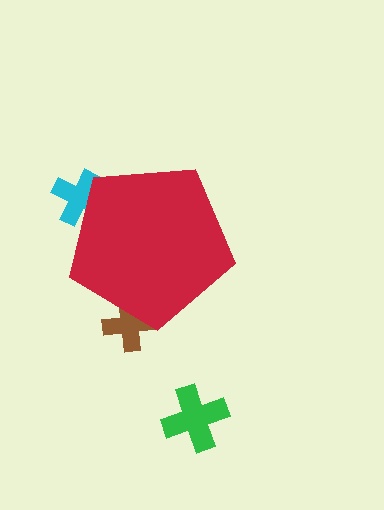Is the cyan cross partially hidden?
Yes, the cyan cross is partially hidden behind the red pentagon.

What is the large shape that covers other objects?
A red pentagon.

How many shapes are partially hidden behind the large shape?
2 shapes are partially hidden.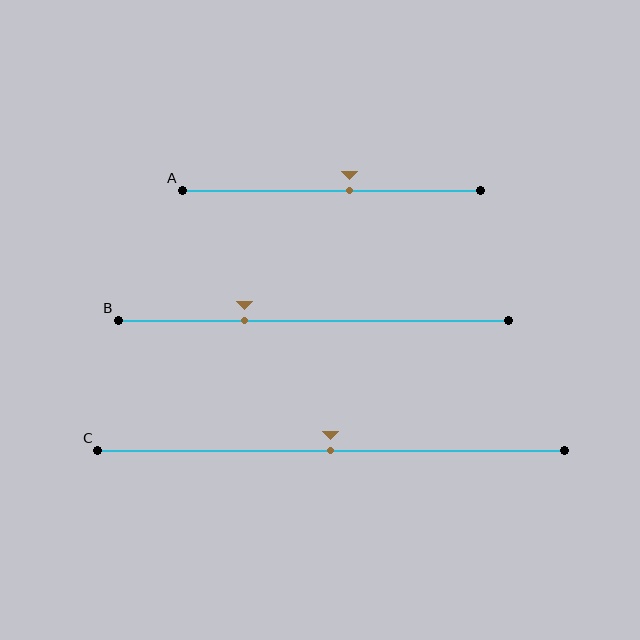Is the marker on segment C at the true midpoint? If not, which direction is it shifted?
Yes, the marker on segment C is at the true midpoint.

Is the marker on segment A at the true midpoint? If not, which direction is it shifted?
No, the marker on segment A is shifted to the right by about 6% of the segment length.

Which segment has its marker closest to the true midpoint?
Segment C has its marker closest to the true midpoint.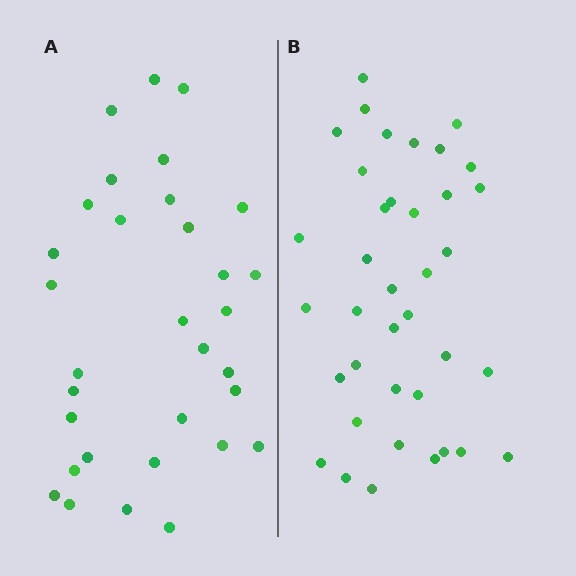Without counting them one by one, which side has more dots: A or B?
Region B (the right region) has more dots.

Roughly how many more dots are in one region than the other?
Region B has about 6 more dots than region A.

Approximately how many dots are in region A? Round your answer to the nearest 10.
About 30 dots. (The exact count is 32, which rounds to 30.)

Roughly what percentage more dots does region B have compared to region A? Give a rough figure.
About 20% more.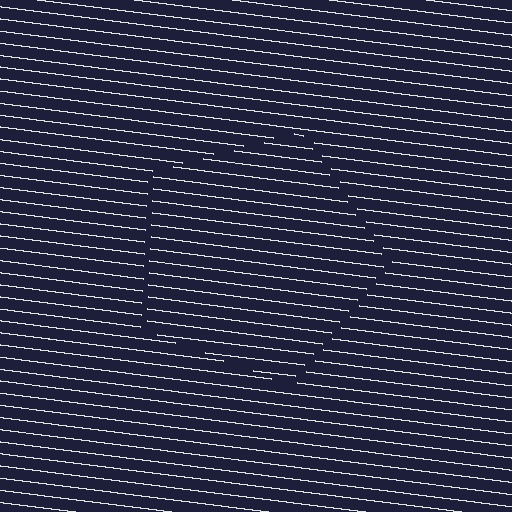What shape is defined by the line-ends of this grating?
An illusory pentagon. The interior of the shape contains the same grating, shifted by half a period — the contour is defined by the phase discontinuity where line-ends from the inner and outer gratings abut.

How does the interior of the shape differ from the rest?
The interior of the shape contains the same grating, shifted by half a period — the contour is defined by the phase discontinuity where line-ends from the inner and outer gratings abut.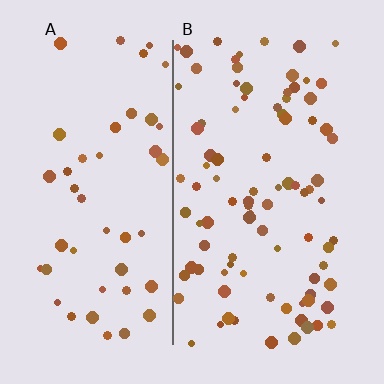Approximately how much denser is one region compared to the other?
Approximately 2.0× — region B over region A.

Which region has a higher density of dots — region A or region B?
B (the right).